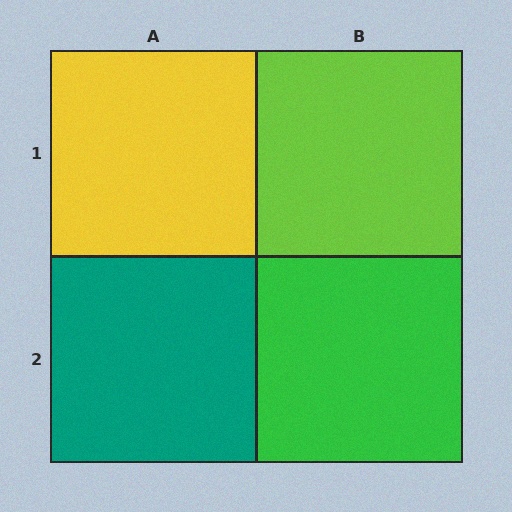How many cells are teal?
1 cell is teal.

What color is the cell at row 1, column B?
Lime.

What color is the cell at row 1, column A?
Yellow.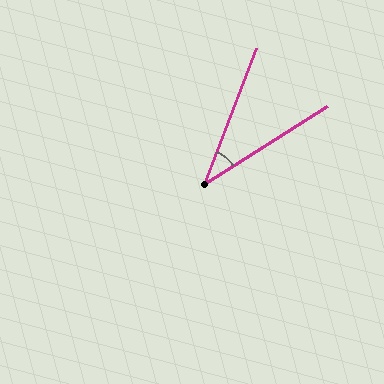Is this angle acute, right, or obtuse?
It is acute.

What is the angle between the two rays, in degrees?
Approximately 37 degrees.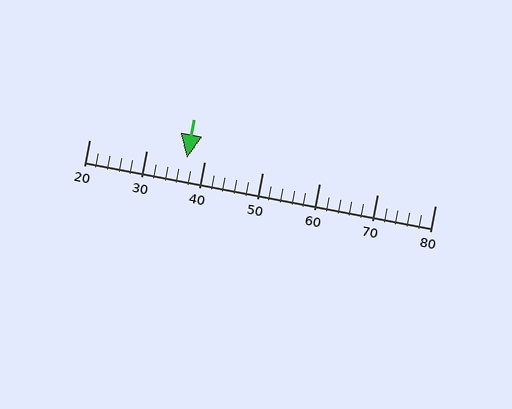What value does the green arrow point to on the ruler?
The green arrow points to approximately 37.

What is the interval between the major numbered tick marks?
The major tick marks are spaced 10 units apart.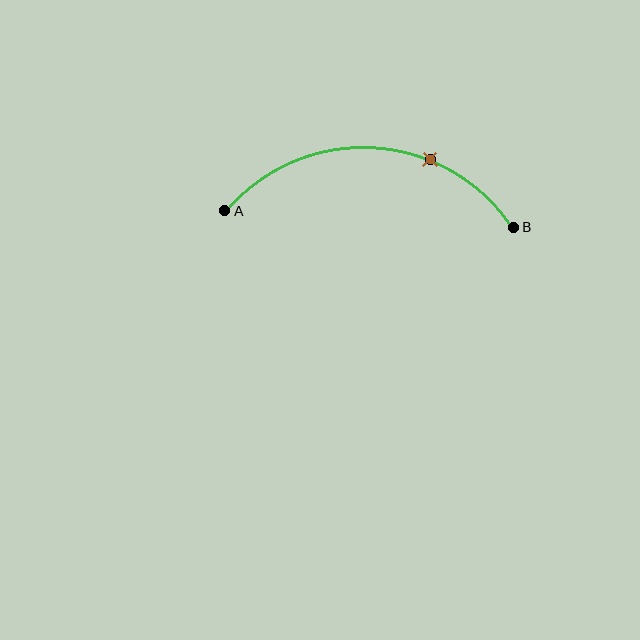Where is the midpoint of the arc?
The arc midpoint is the point on the curve farthest from the straight line joining A and B. It sits above that line.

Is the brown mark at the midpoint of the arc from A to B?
No. The brown mark lies on the arc but is closer to endpoint B. The arc midpoint would be at the point on the curve equidistant along the arc from both A and B.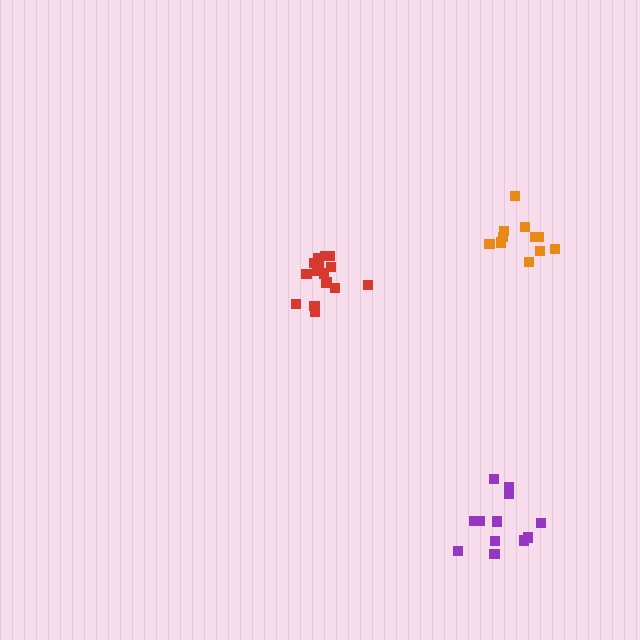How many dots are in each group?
Group 1: 15 dots, Group 2: 11 dots, Group 3: 12 dots (38 total).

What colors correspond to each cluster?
The clusters are colored: red, orange, purple.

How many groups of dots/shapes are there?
There are 3 groups.